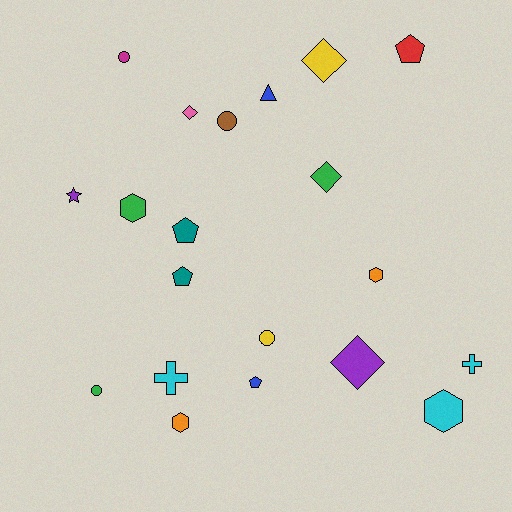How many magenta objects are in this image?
There is 1 magenta object.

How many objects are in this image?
There are 20 objects.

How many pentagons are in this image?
There are 4 pentagons.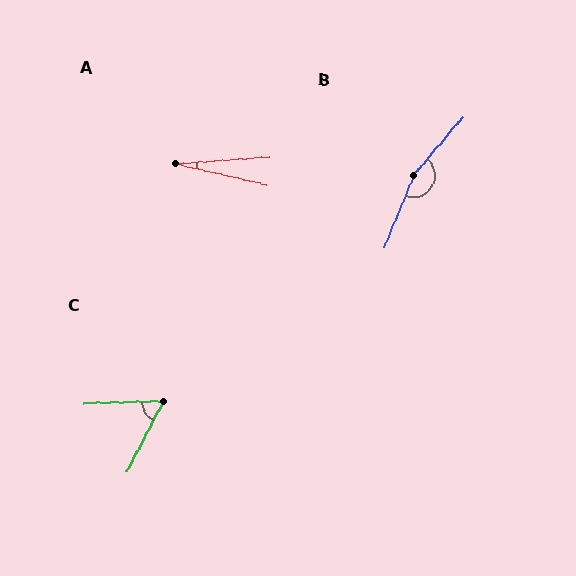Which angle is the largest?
B, at approximately 162 degrees.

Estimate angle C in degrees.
Approximately 61 degrees.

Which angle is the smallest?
A, at approximately 17 degrees.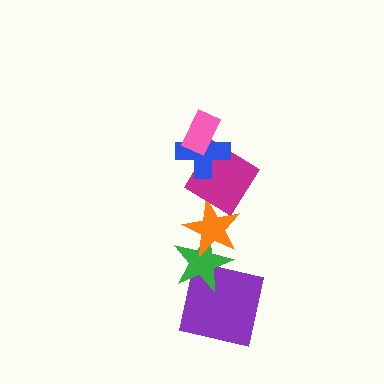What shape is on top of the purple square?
The green star is on top of the purple square.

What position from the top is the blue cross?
The blue cross is 2nd from the top.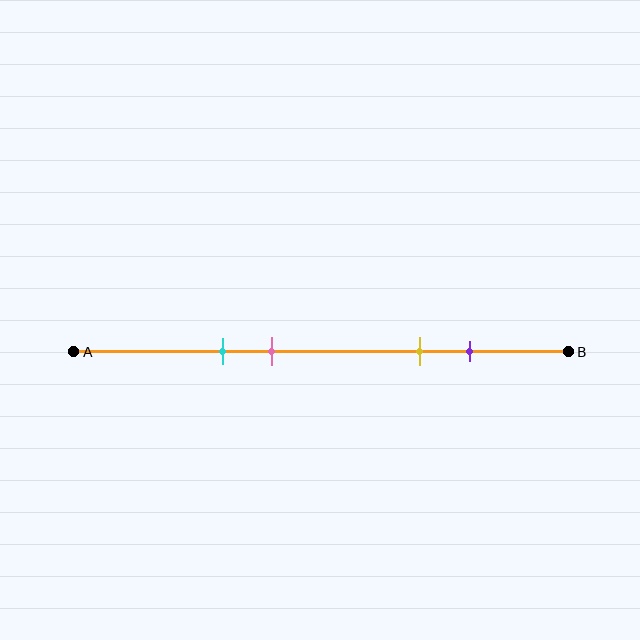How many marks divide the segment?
There are 4 marks dividing the segment.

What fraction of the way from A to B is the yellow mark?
The yellow mark is approximately 70% (0.7) of the way from A to B.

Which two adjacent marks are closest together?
The cyan and pink marks are the closest adjacent pair.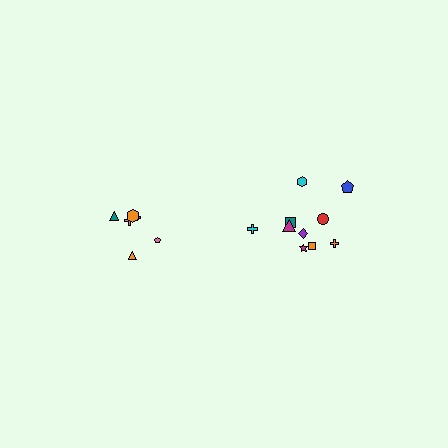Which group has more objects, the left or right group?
The right group.